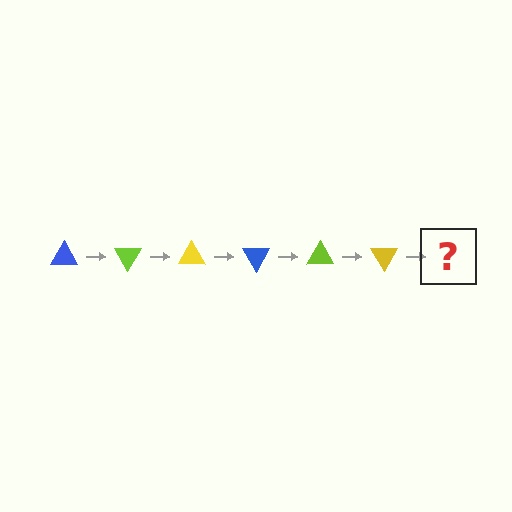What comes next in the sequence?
The next element should be a blue triangle, rotated 360 degrees from the start.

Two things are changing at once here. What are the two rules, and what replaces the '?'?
The two rules are that it rotates 60 degrees each step and the color cycles through blue, lime, and yellow. The '?' should be a blue triangle, rotated 360 degrees from the start.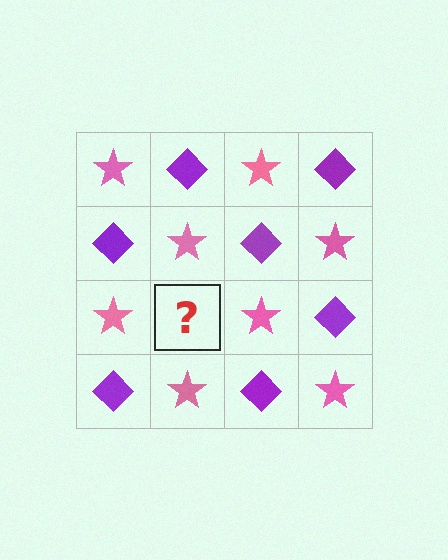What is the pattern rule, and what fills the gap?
The rule is that it alternates pink star and purple diamond in a checkerboard pattern. The gap should be filled with a purple diamond.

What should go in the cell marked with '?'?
The missing cell should contain a purple diamond.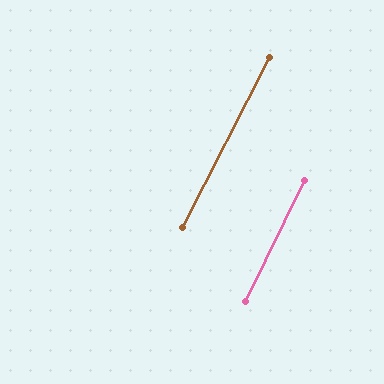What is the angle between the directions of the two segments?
Approximately 1 degree.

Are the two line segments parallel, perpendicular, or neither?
Parallel — their directions differ by only 1.0°.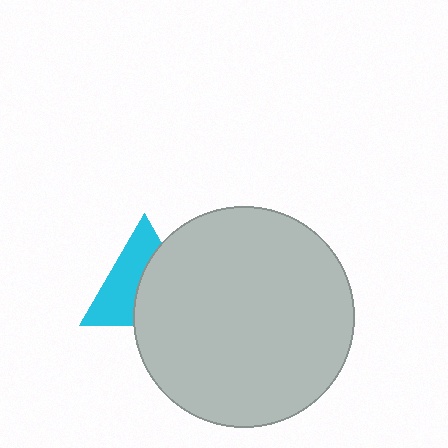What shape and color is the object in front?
The object in front is a light gray circle.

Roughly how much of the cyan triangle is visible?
About half of it is visible (roughly 50%).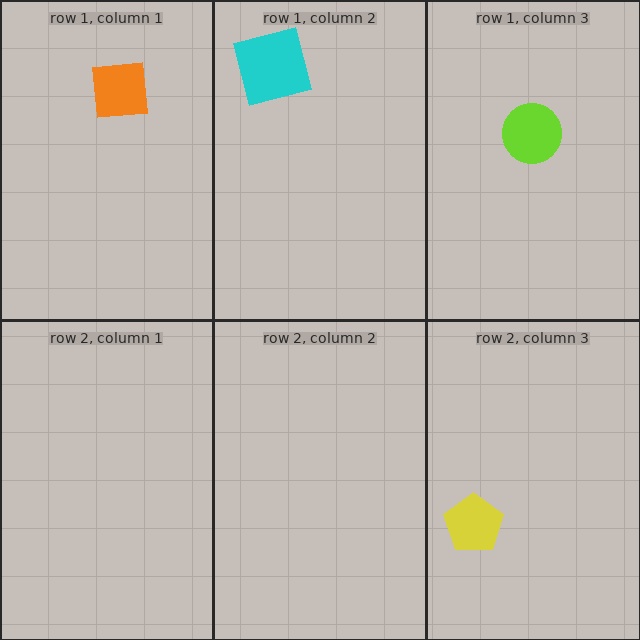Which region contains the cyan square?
The row 1, column 2 region.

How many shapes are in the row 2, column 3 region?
1.